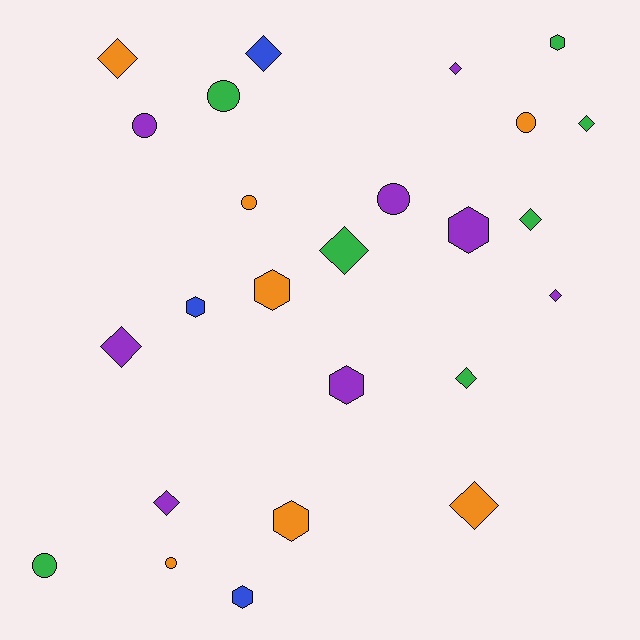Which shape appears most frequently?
Diamond, with 11 objects.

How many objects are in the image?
There are 25 objects.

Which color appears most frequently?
Purple, with 8 objects.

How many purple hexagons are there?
There are 2 purple hexagons.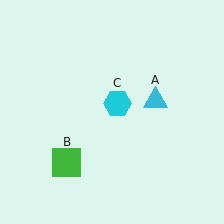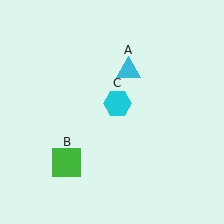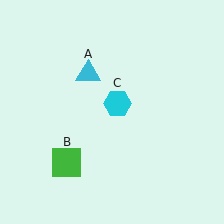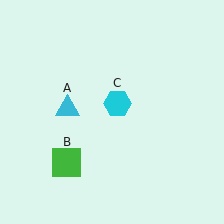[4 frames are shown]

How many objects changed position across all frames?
1 object changed position: cyan triangle (object A).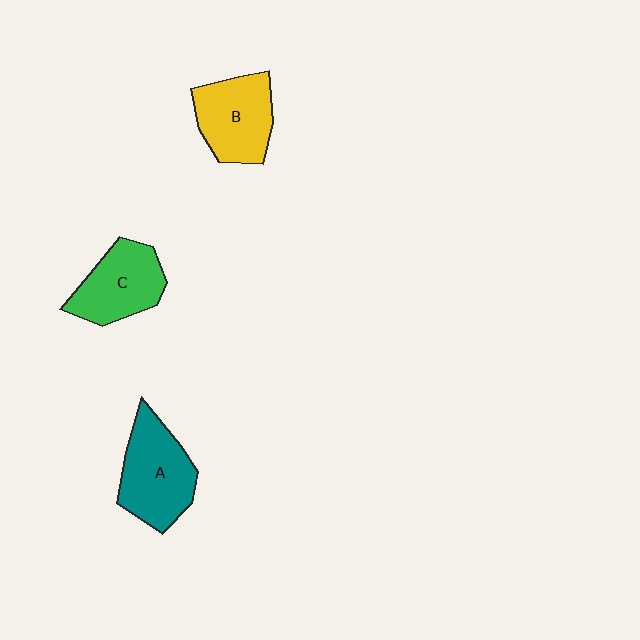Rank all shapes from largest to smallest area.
From largest to smallest: A (teal), B (yellow), C (green).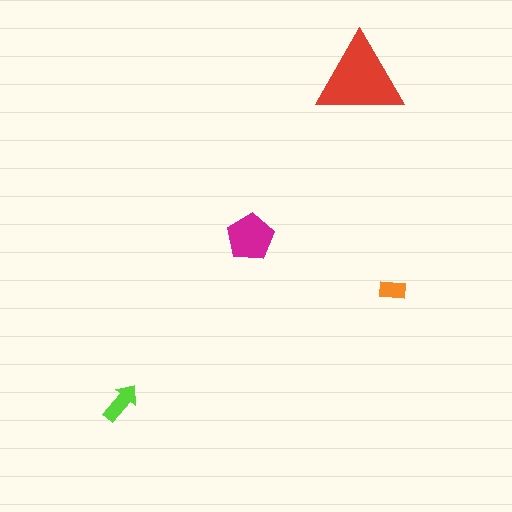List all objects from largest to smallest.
The red triangle, the magenta pentagon, the lime arrow, the orange rectangle.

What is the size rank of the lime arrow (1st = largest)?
3rd.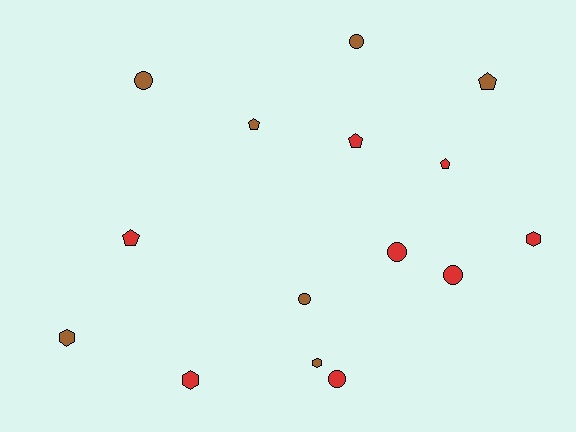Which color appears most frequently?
Red, with 8 objects.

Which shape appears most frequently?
Circle, with 6 objects.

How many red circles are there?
There are 3 red circles.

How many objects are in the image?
There are 15 objects.